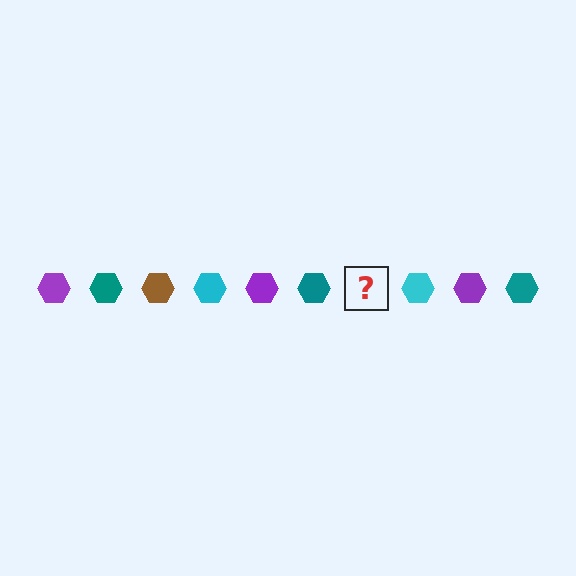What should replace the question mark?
The question mark should be replaced with a brown hexagon.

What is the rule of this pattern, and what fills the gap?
The rule is that the pattern cycles through purple, teal, brown, cyan hexagons. The gap should be filled with a brown hexagon.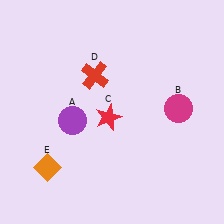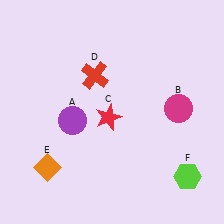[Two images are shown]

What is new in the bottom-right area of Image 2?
A lime hexagon (F) was added in the bottom-right area of Image 2.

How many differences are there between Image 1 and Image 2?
There is 1 difference between the two images.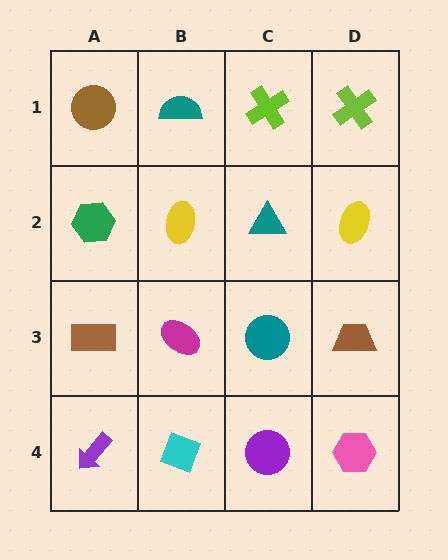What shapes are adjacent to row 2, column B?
A teal semicircle (row 1, column B), a magenta ellipse (row 3, column B), a green hexagon (row 2, column A), a teal triangle (row 2, column C).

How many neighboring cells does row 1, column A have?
2.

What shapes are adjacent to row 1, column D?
A yellow ellipse (row 2, column D), a lime cross (row 1, column C).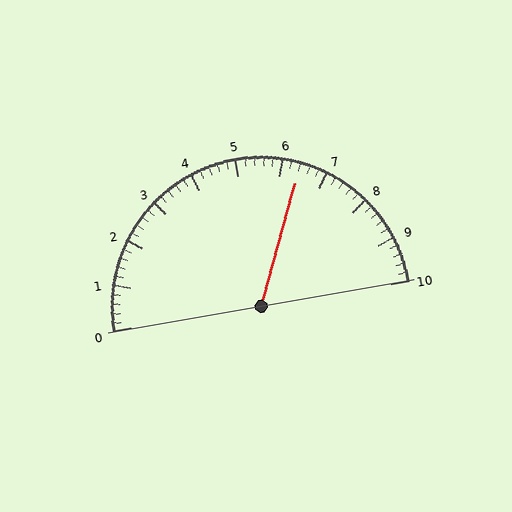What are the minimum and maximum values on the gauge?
The gauge ranges from 0 to 10.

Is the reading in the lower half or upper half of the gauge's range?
The reading is in the upper half of the range (0 to 10).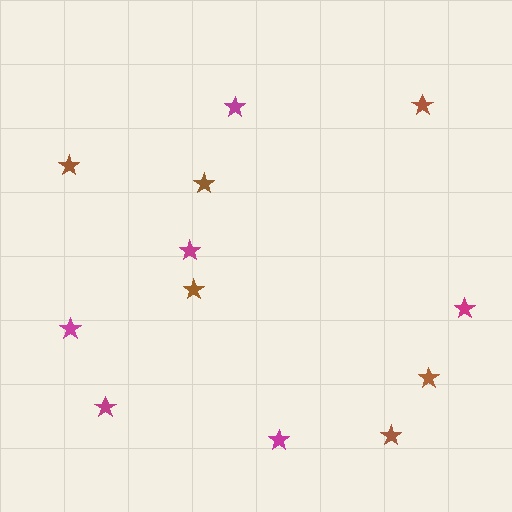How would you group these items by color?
There are 2 groups: one group of magenta stars (6) and one group of brown stars (6).